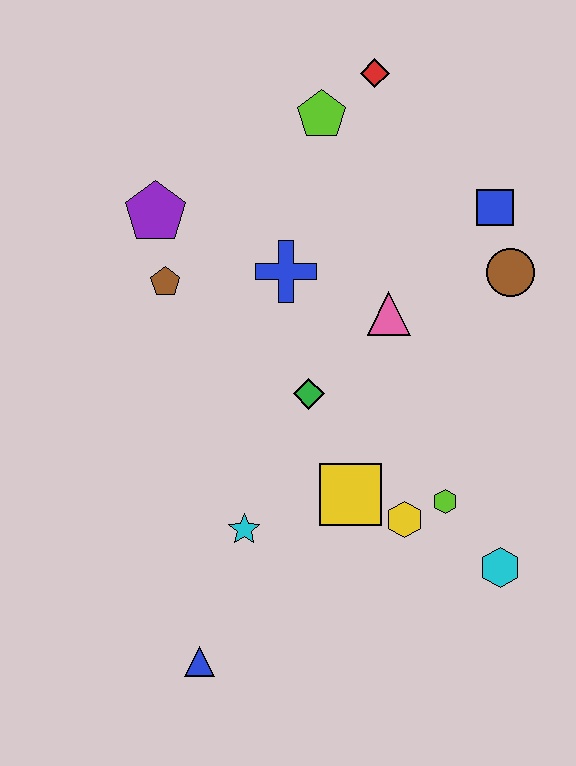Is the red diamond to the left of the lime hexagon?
Yes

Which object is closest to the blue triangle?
The cyan star is closest to the blue triangle.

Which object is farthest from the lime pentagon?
The blue triangle is farthest from the lime pentagon.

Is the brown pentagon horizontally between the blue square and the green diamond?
No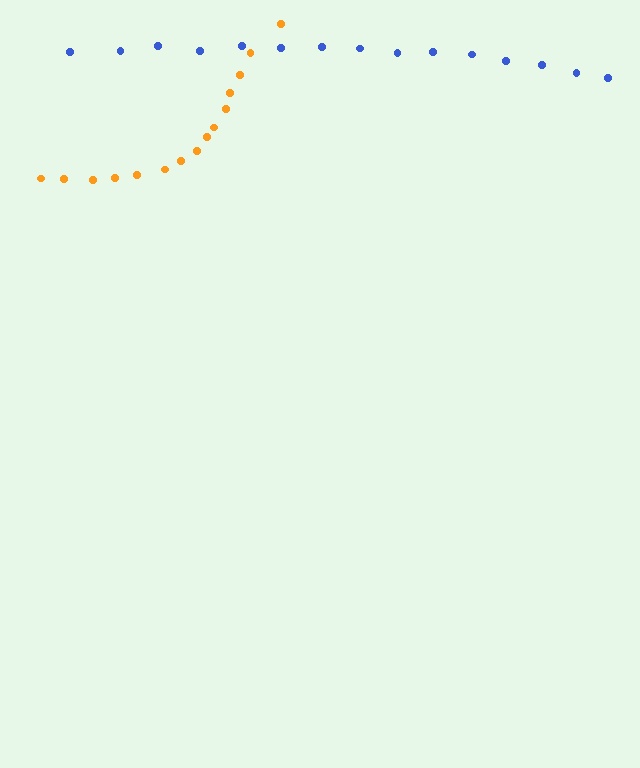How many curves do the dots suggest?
There are 2 distinct paths.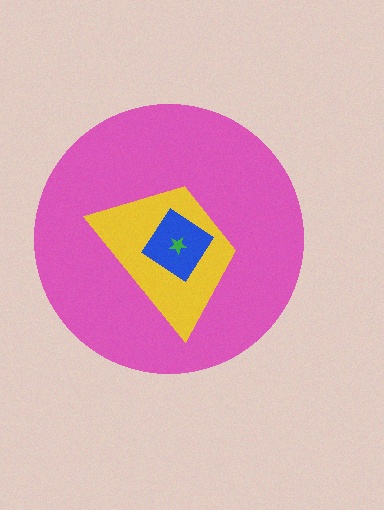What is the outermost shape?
The pink circle.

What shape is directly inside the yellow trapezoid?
The blue diamond.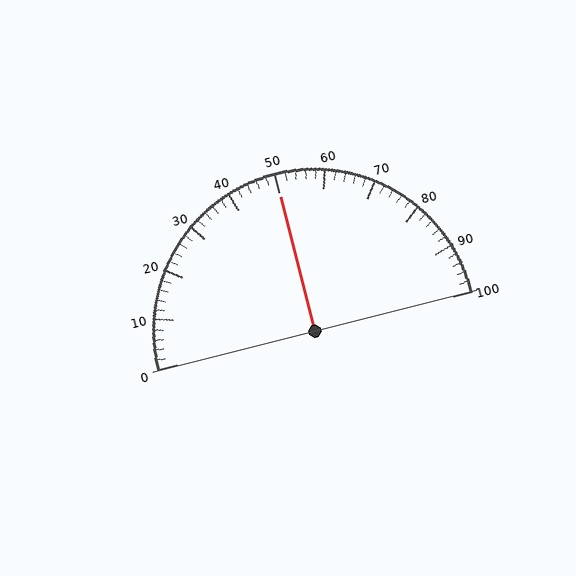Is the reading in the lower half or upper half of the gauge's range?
The reading is in the upper half of the range (0 to 100).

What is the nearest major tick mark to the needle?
The nearest major tick mark is 50.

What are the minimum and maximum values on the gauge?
The gauge ranges from 0 to 100.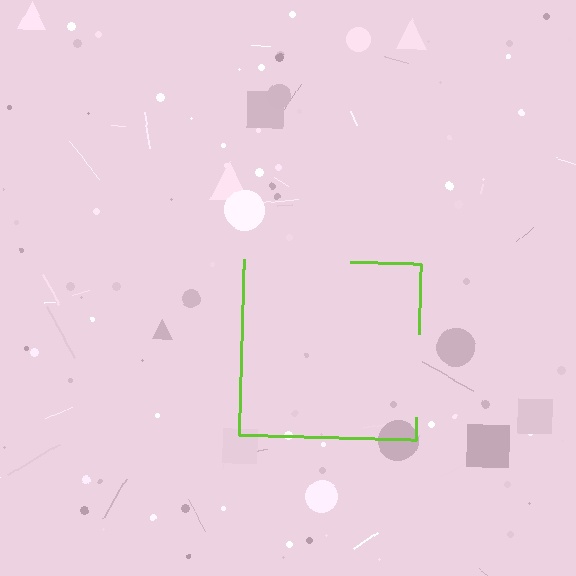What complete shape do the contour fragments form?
The contour fragments form a square.